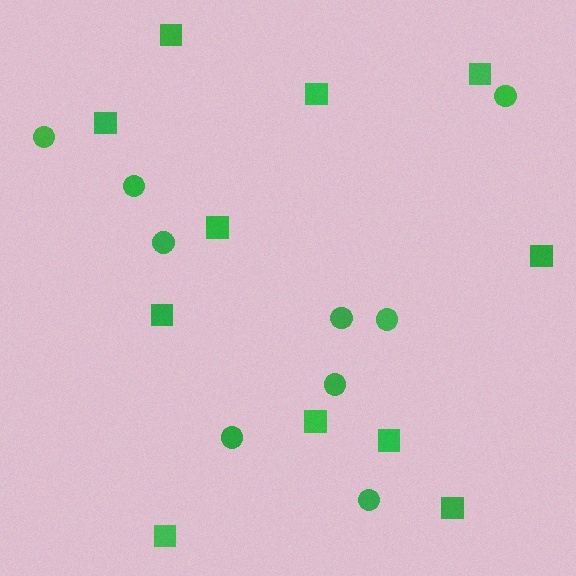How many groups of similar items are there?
There are 2 groups: one group of squares (11) and one group of circles (9).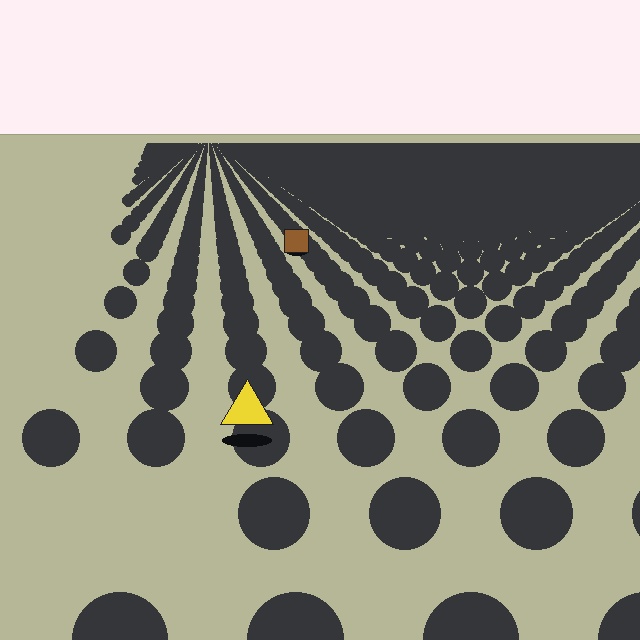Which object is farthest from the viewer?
The brown square is farthest from the viewer. It appears smaller and the ground texture around it is denser.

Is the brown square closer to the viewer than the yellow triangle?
No. The yellow triangle is closer — you can tell from the texture gradient: the ground texture is coarser near it.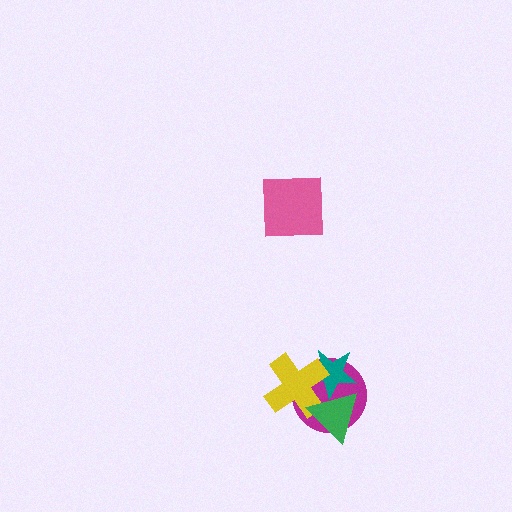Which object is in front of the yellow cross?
The green triangle is in front of the yellow cross.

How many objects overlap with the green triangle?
3 objects overlap with the green triangle.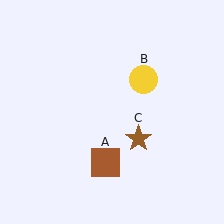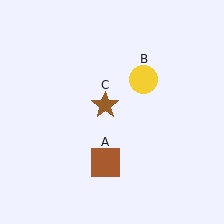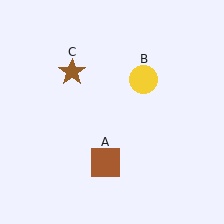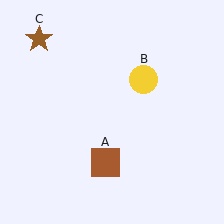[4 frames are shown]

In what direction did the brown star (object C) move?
The brown star (object C) moved up and to the left.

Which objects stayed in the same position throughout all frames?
Brown square (object A) and yellow circle (object B) remained stationary.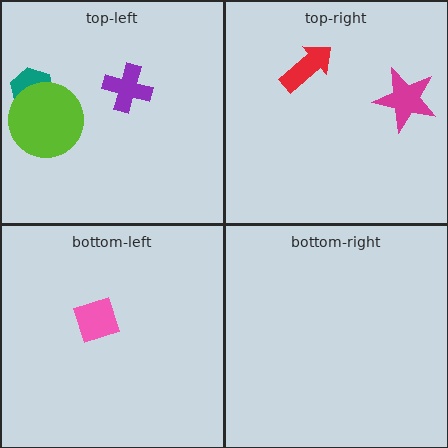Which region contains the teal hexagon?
The top-left region.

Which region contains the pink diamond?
The bottom-left region.